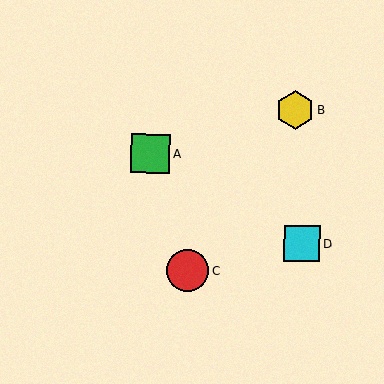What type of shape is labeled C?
Shape C is a red circle.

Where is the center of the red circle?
The center of the red circle is at (188, 271).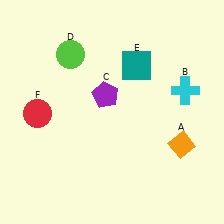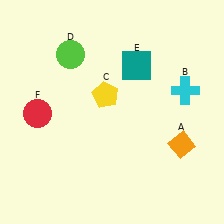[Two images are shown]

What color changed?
The pentagon (C) changed from purple in Image 1 to yellow in Image 2.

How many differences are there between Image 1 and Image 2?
There is 1 difference between the two images.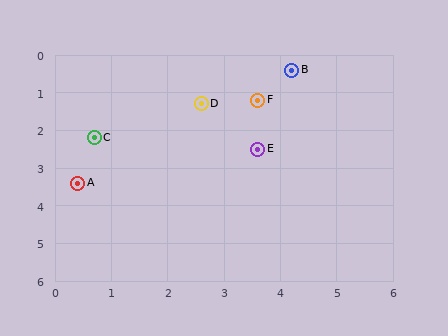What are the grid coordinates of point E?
Point E is at approximately (3.6, 2.5).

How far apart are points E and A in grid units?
Points E and A are about 3.3 grid units apart.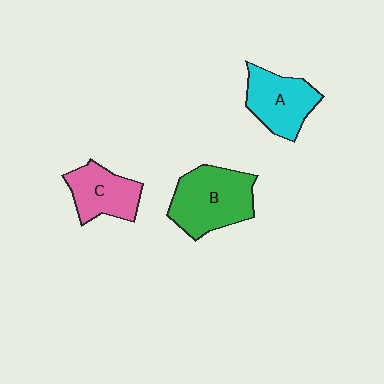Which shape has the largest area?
Shape B (green).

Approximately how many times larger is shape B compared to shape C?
Approximately 1.4 times.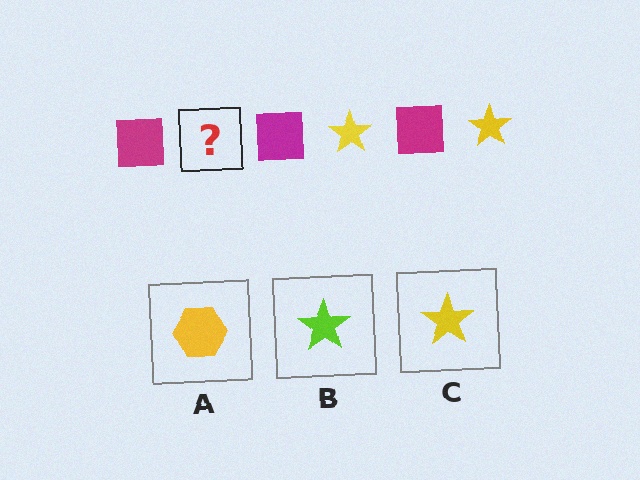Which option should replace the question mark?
Option C.